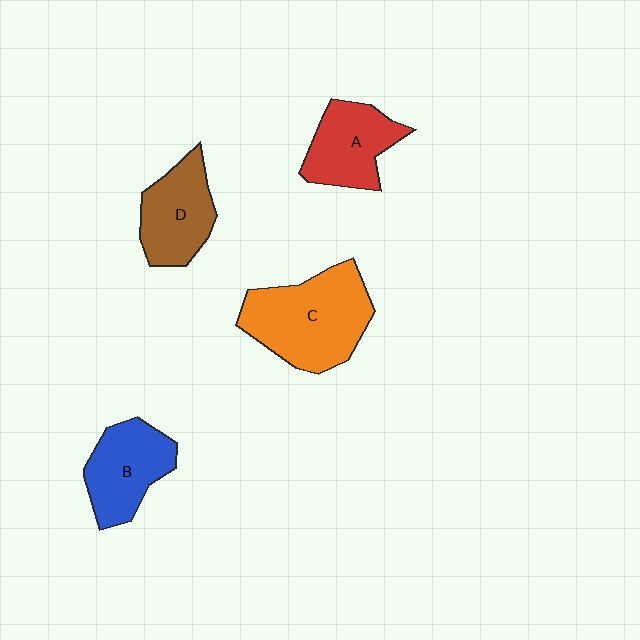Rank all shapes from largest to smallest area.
From largest to smallest: C (orange), B (blue), D (brown), A (red).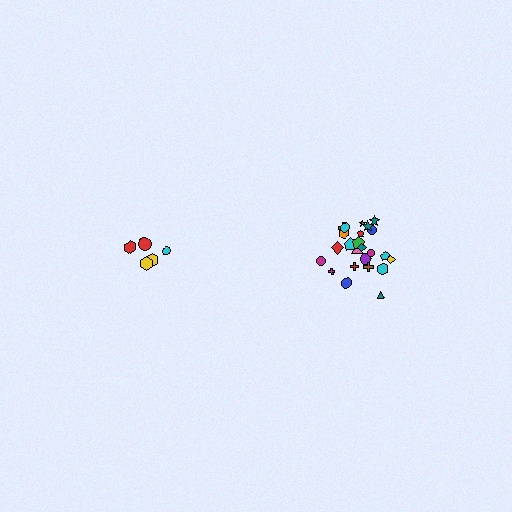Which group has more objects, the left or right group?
The right group.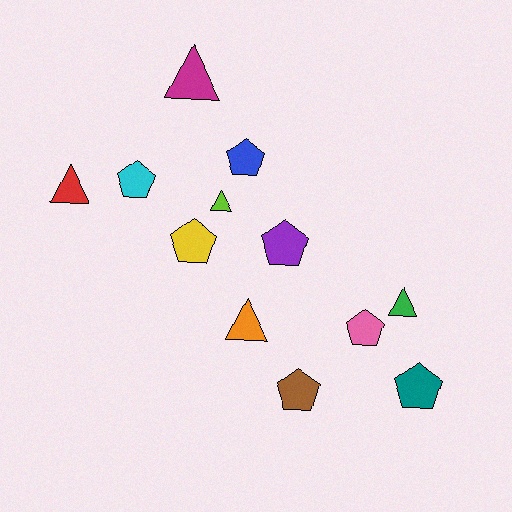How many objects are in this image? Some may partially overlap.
There are 12 objects.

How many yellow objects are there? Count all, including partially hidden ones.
There is 1 yellow object.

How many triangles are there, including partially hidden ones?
There are 5 triangles.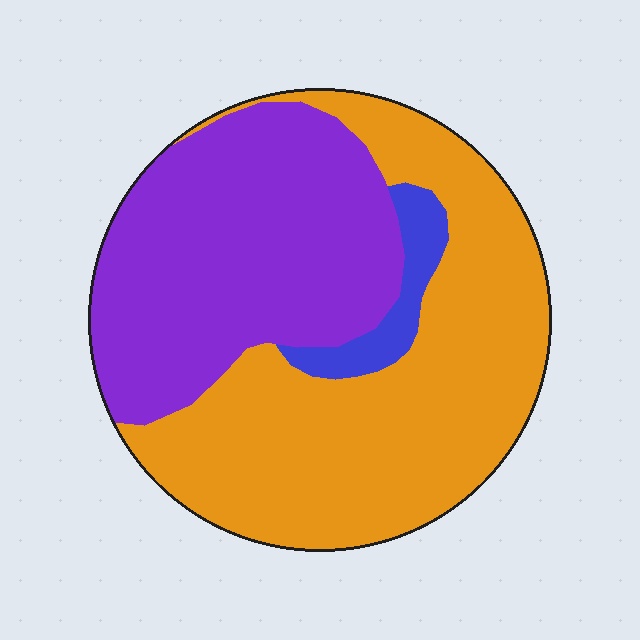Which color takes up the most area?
Orange, at roughly 55%.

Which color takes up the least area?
Blue, at roughly 5%.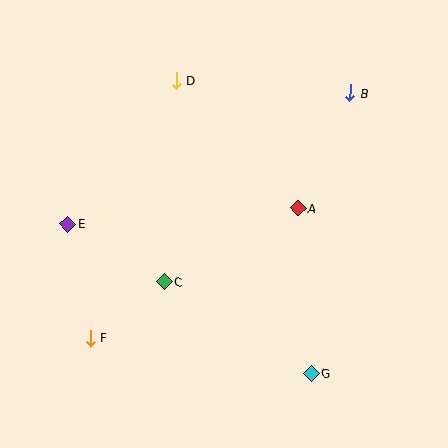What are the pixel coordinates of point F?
Point F is at (90, 338).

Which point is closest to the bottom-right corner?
Point G is closest to the bottom-right corner.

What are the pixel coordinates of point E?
Point E is at (68, 224).